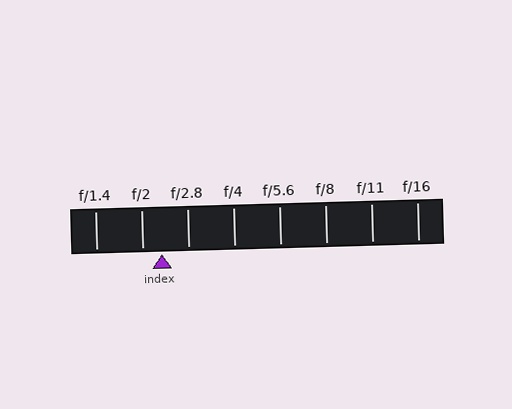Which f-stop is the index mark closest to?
The index mark is closest to f/2.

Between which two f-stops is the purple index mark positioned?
The index mark is between f/2 and f/2.8.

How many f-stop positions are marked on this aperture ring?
There are 8 f-stop positions marked.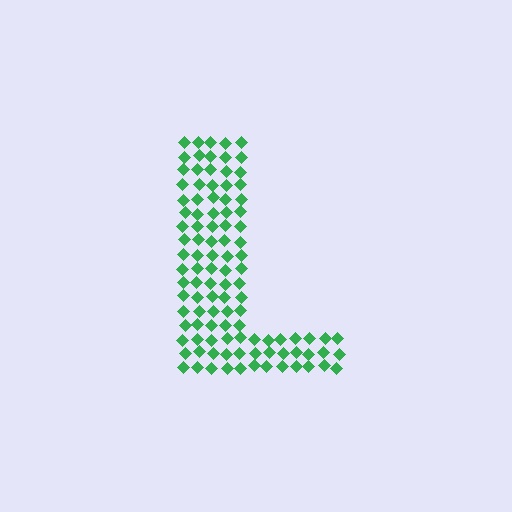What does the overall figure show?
The overall figure shows the letter L.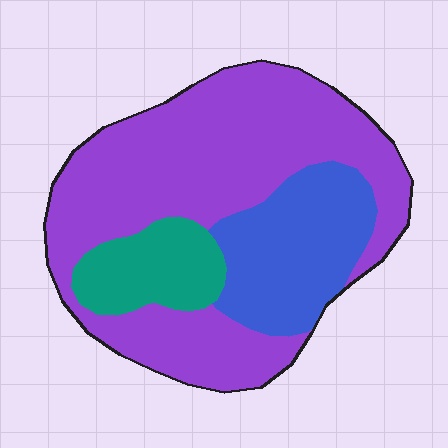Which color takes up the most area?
Purple, at roughly 65%.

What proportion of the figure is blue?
Blue covers around 25% of the figure.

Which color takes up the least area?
Teal, at roughly 15%.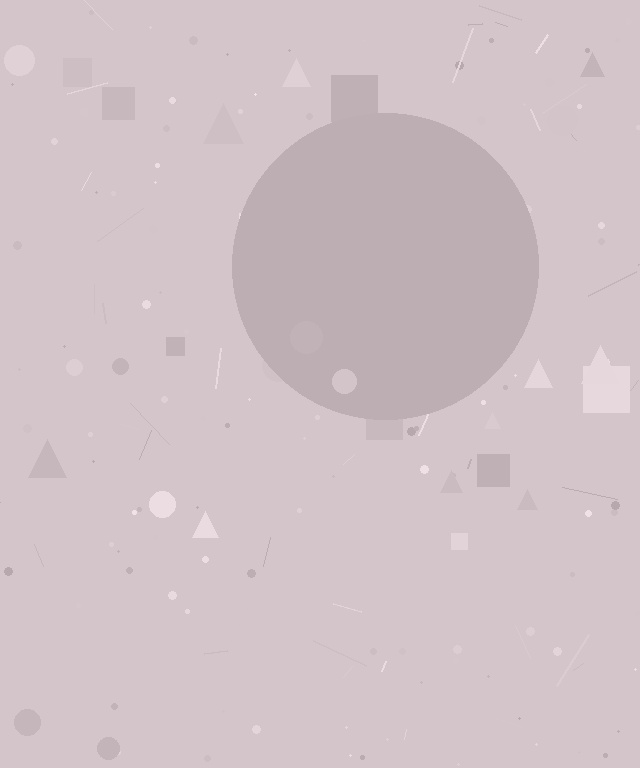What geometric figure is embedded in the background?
A circle is embedded in the background.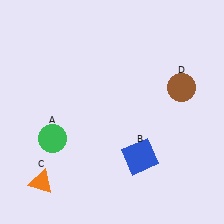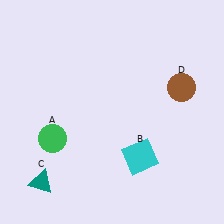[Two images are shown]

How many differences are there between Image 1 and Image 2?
There are 2 differences between the two images.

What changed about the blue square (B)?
In Image 1, B is blue. In Image 2, it changed to cyan.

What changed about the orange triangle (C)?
In Image 1, C is orange. In Image 2, it changed to teal.